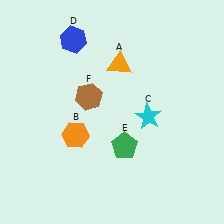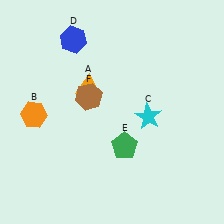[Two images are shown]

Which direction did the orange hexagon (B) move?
The orange hexagon (B) moved left.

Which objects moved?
The objects that moved are: the orange triangle (A), the orange hexagon (B).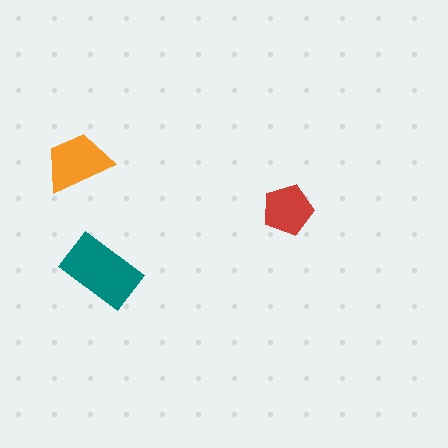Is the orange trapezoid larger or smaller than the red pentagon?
Larger.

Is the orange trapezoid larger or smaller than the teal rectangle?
Smaller.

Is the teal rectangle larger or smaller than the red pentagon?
Larger.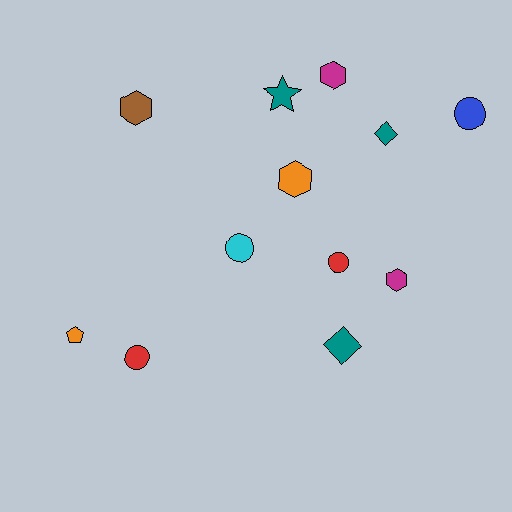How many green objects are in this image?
There are no green objects.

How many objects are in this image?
There are 12 objects.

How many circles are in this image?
There are 4 circles.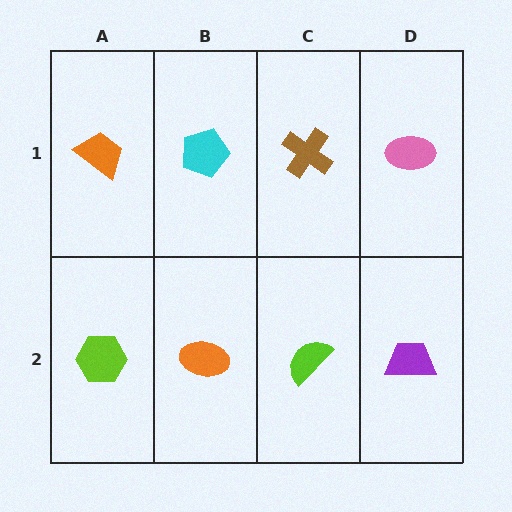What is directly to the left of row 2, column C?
An orange ellipse.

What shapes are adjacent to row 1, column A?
A lime hexagon (row 2, column A), a cyan pentagon (row 1, column B).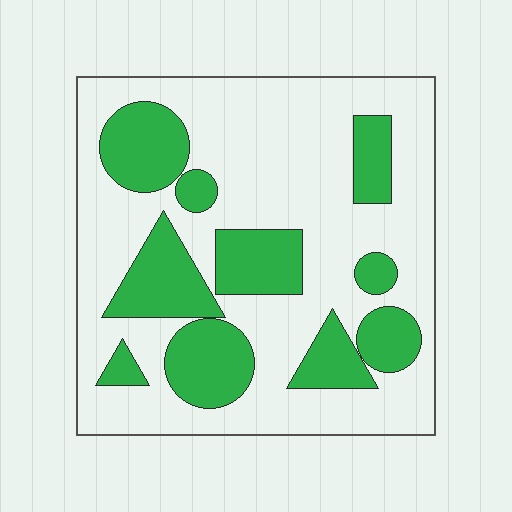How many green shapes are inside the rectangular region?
10.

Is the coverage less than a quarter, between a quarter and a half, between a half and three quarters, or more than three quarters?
Between a quarter and a half.